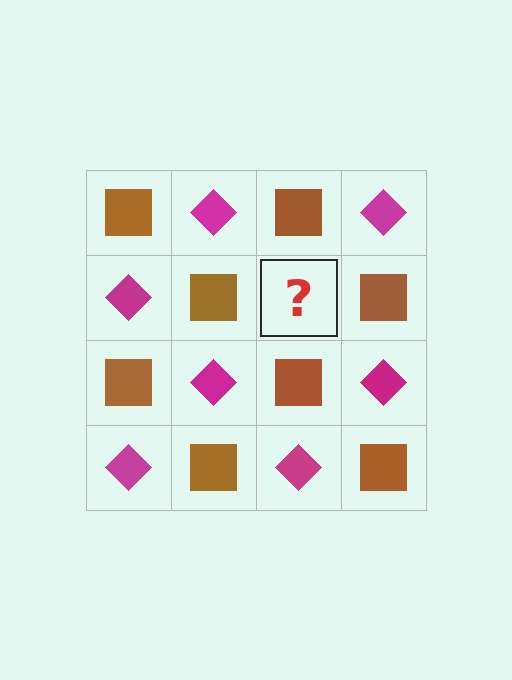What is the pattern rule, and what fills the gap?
The rule is that it alternates brown square and magenta diamond in a checkerboard pattern. The gap should be filled with a magenta diamond.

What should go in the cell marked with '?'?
The missing cell should contain a magenta diamond.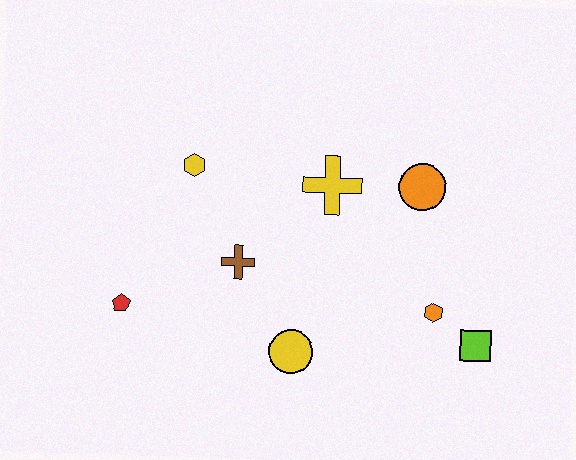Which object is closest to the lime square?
The orange hexagon is closest to the lime square.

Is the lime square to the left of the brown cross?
No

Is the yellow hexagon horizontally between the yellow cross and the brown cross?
No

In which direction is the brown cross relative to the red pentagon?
The brown cross is to the right of the red pentagon.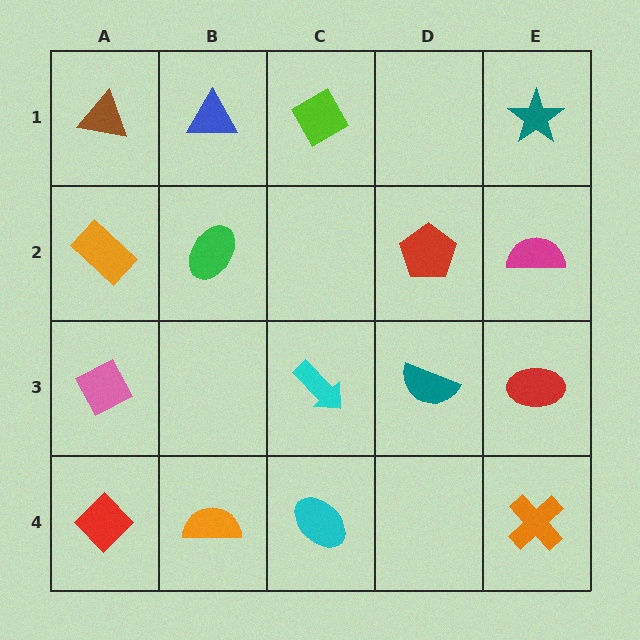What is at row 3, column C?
A cyan arrow.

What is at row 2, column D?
A red pentagon.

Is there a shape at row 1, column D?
No, that cell is empty.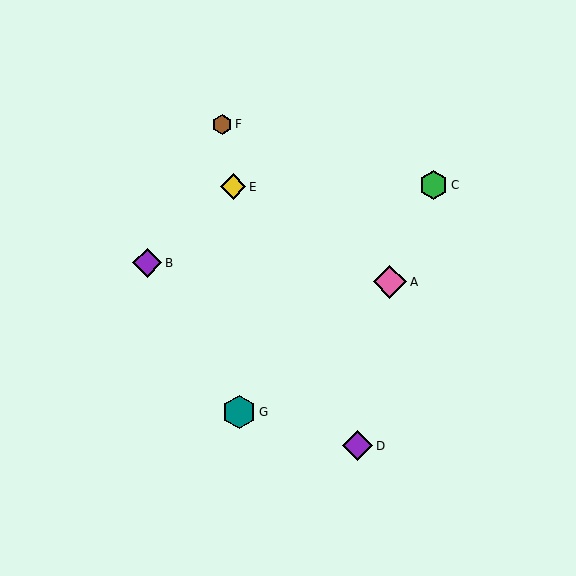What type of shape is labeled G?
Shape G is a teal hexagon.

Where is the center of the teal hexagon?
The center of the teal hexagon is at (239, 412).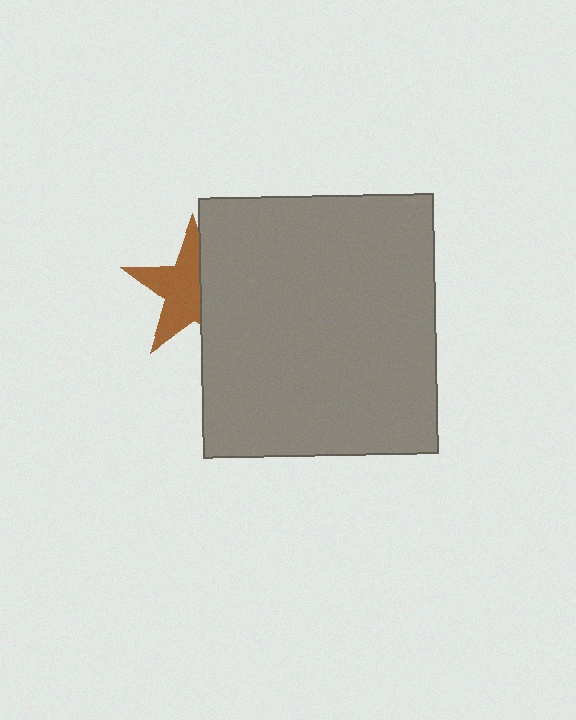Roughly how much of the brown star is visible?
About half of it is visible (roughly 58%).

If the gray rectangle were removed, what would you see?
You would see the complete brown star.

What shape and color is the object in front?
The object in front is a gray rectangle.